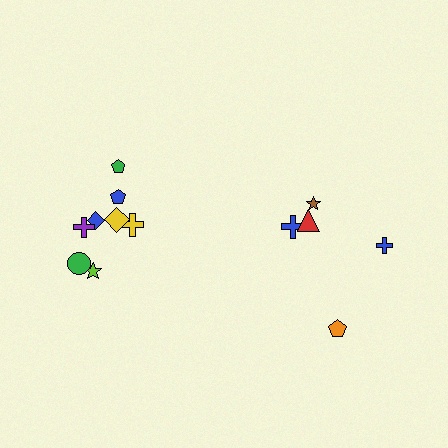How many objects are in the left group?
There are 8 objects.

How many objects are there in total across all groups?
There are 13 objects.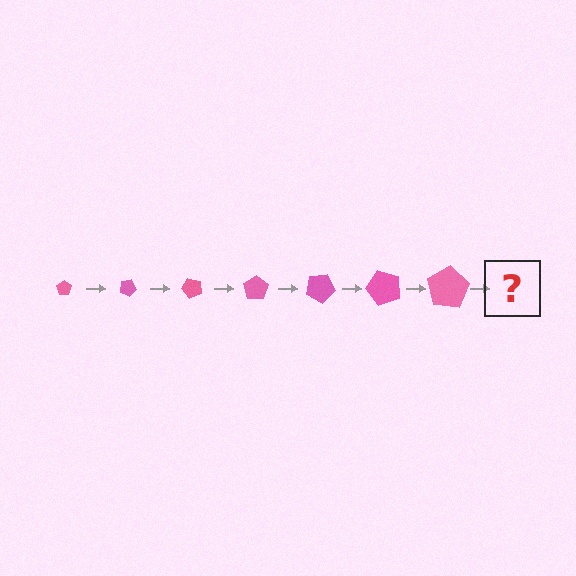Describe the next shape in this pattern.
It should be a pentagon, larger than the previous one and rotated 175 degrees from the start.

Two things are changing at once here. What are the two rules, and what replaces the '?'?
The two rules are that the pentagon grows larger each step and it rotates 25 degrees each step. The '?' should be a pentagon, larger than the previous one and rotated 175 degrees from the start.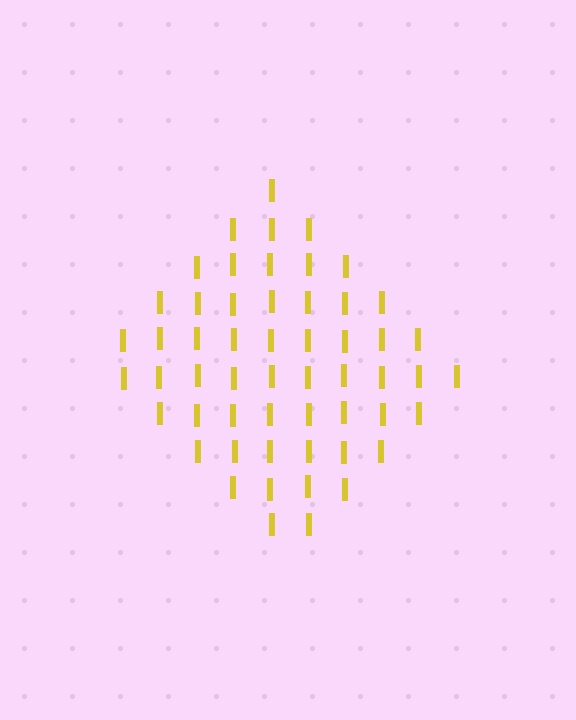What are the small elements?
The small elements are letter I's.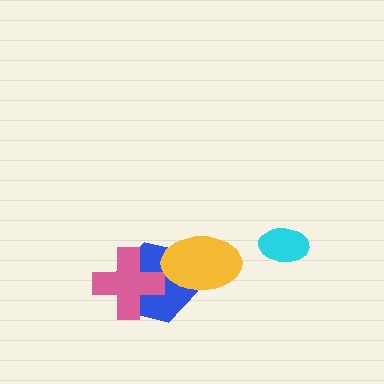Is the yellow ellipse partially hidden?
No, no other shape covers it.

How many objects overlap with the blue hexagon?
2 objects overlap with the blue hexagon.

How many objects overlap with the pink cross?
1 object overlaps with the pink cross.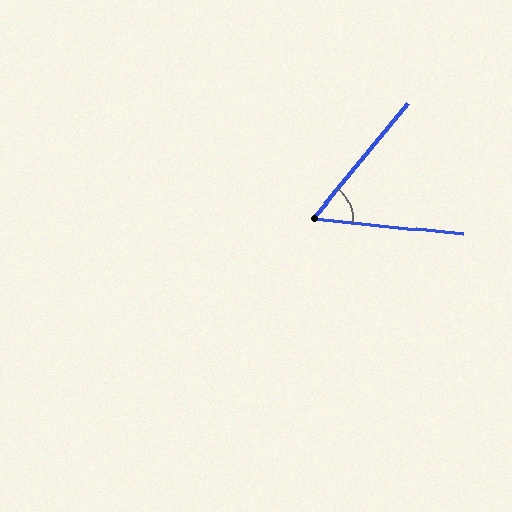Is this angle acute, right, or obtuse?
It is acute.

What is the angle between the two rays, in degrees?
Approximately 56 degrees.